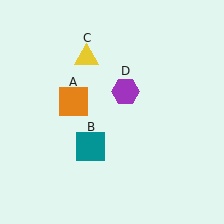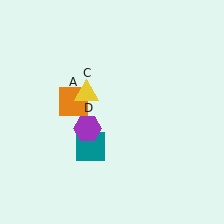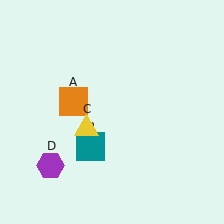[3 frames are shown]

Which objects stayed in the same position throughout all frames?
Orange square (object A) and teal square (object B) remained stationary.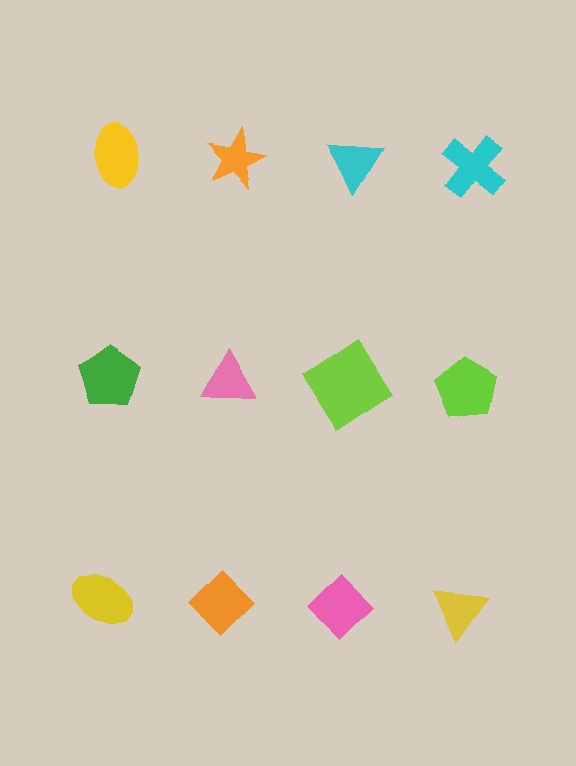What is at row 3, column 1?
A yellow ellipse.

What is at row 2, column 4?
A lime pentagon.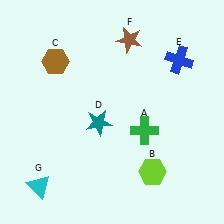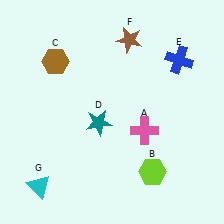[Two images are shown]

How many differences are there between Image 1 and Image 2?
There is 1 difference between the two images.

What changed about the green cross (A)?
In Image 1, A is green. In Image 2, it changed to pink.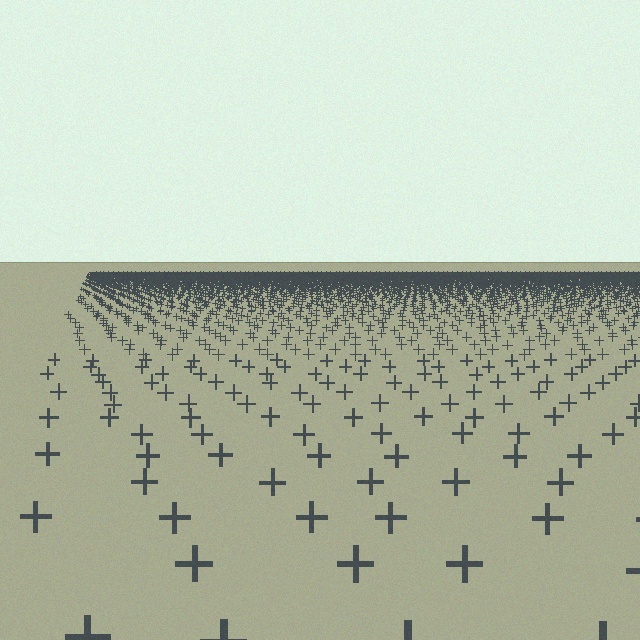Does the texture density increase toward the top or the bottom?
Density increases toward the top.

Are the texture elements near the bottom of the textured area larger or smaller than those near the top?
Larger. Near the bottom, elements are closer to the viewer and appear at a bigger on-screen size.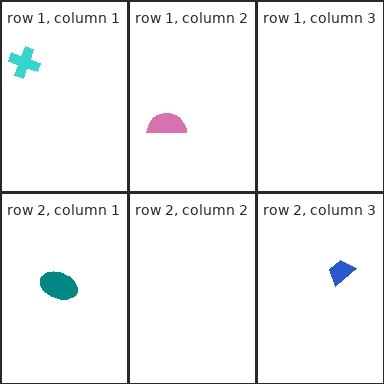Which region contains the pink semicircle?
The row 1, column 2 region.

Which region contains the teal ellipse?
The row 2, column 1 region.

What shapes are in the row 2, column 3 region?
The blue trapezoid.